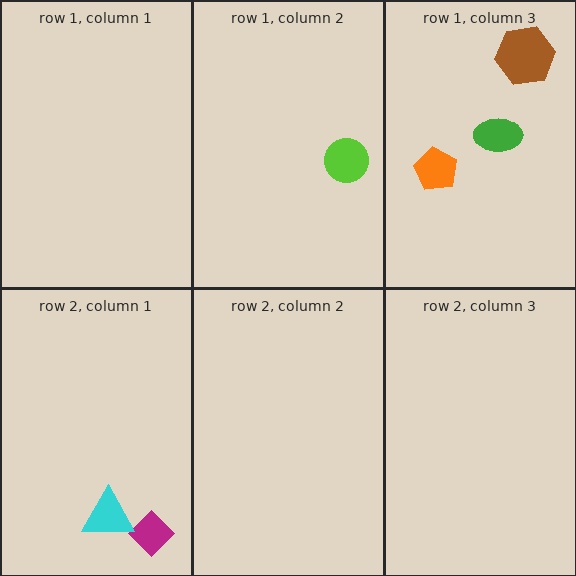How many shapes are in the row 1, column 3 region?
3.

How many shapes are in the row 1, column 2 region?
1.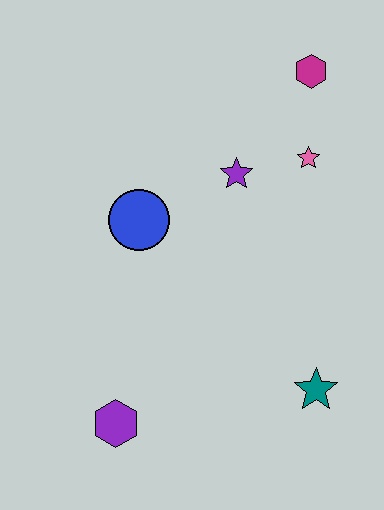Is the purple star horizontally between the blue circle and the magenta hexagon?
Yes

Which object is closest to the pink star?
The purple star is closest to the pink star.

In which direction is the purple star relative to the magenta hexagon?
The purple star is below the magenta hexagon.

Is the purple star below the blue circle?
No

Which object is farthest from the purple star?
The purple hexagon is farthest from the purple star.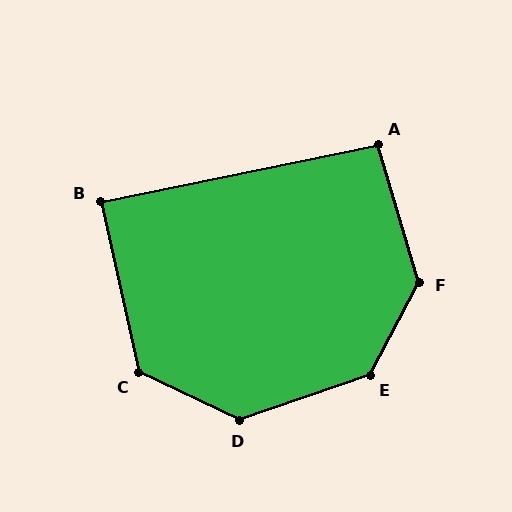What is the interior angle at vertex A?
Approximately 95 degrees (obtuse).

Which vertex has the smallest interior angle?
B, at approximately 89 degrees.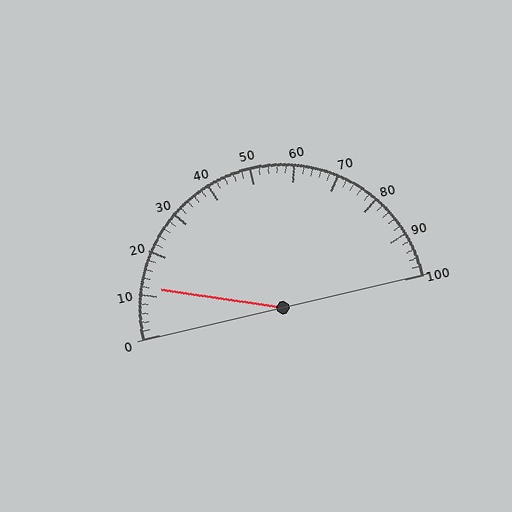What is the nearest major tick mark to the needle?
The nearest major tick mark is 10.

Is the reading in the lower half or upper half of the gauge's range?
The reading is in the lower half of the range (0 to 100).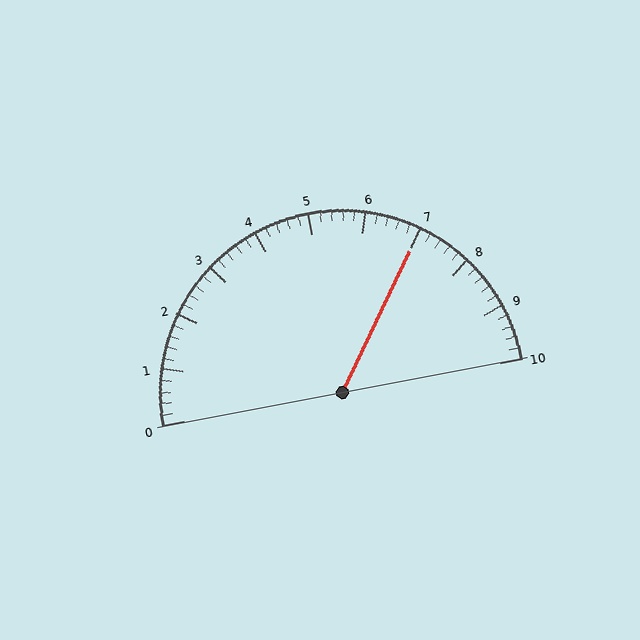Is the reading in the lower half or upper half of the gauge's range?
The reading is in the upper half of the range (0 to 10).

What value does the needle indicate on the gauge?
The needle indicates approximately 7.0.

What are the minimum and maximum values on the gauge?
The gauge ranges from 0 to 10.